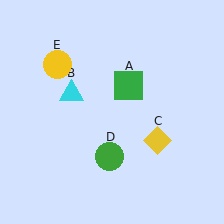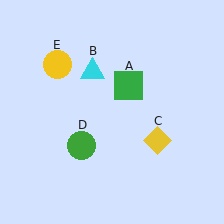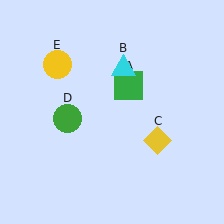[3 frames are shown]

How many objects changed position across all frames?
2 objects changed position: cyan triangle (object B), green circle (object D).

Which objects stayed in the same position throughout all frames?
Green square (object A) and yellow diamond (object C) and yellow circle (object E) remained stationary.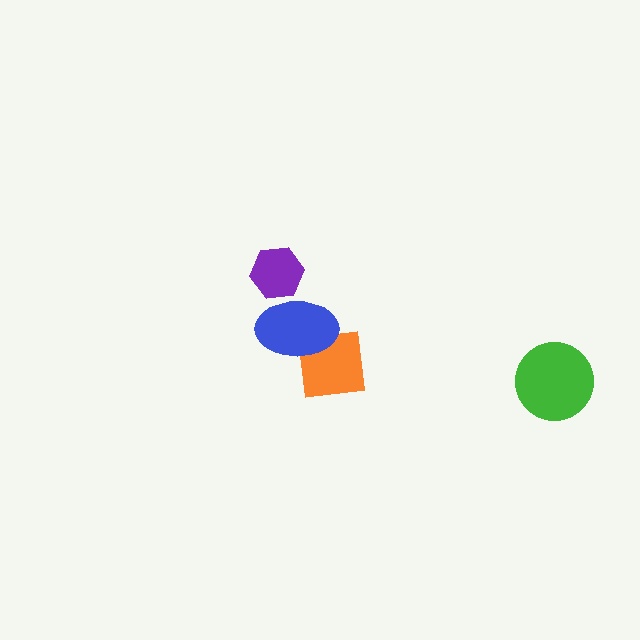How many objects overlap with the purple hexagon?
1 object overlaps with the purple hexagon.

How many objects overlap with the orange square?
1 object overlaps with the orange square.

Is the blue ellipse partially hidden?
No, no other shape covers it.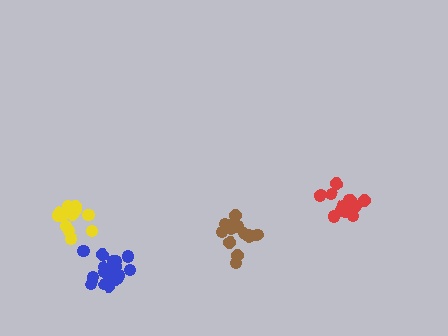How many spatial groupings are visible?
There are 4 spatial groupings.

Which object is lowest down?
The blue cluster is bottommost.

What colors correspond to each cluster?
The clusters are colored: brown, yellow, red, blue.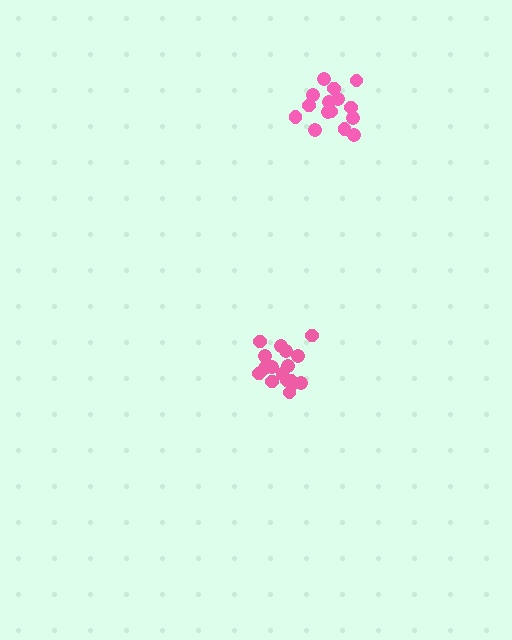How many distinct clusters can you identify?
There are 2 distinct clusters.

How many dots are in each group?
Group 1: 15 dots, Group 2: 17 dots (32 total).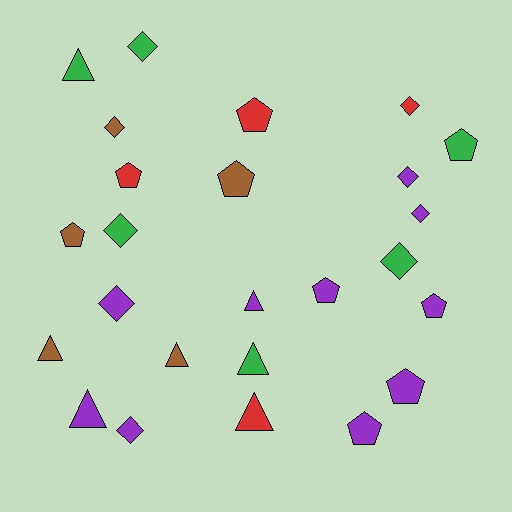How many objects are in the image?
There are 25 objects.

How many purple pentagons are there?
There are 4 purple pentagons.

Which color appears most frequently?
Purple, with 10 objects.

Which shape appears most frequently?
Pentagon, with 9 objects.